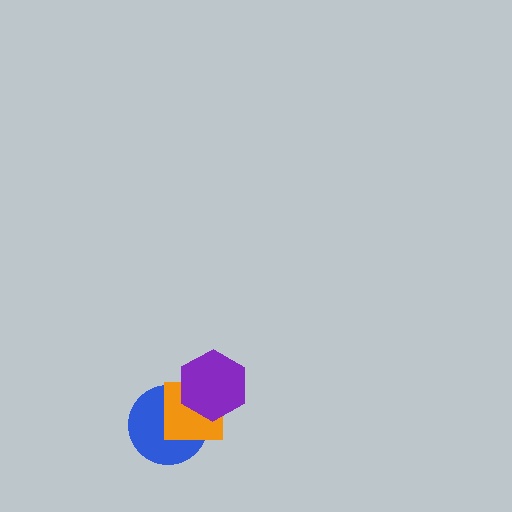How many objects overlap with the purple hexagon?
2 objects overlap with the purple hexagon.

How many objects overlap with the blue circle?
2 objects overlap with the blue circle.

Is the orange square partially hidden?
Yes, it is partially covered by another shape.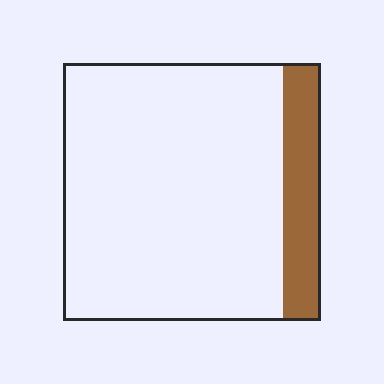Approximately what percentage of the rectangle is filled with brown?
Approximately 15%.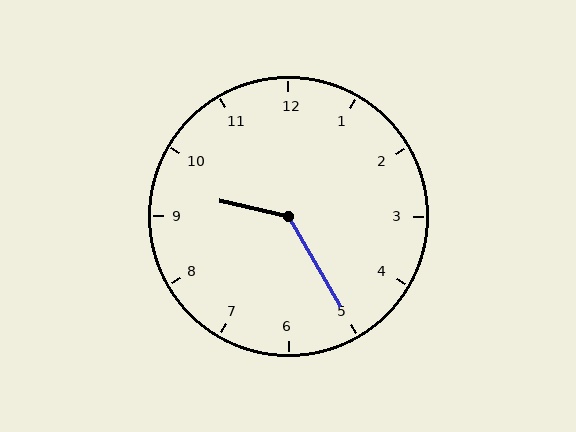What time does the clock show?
9:25.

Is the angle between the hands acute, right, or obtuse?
It is obtuse.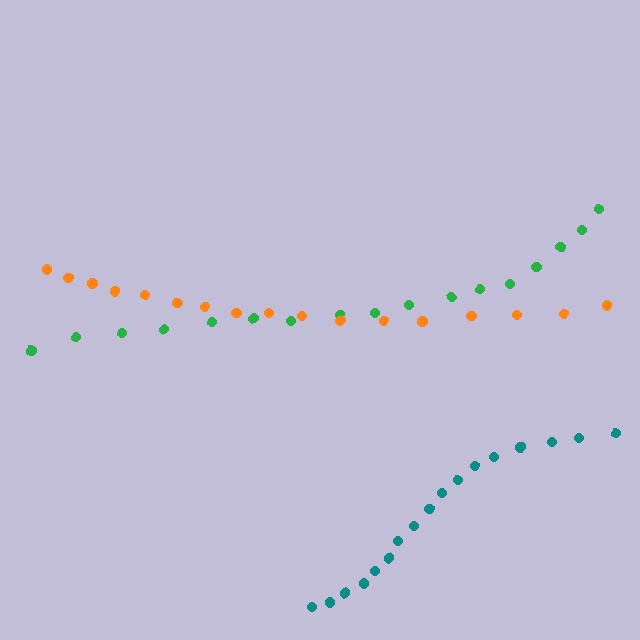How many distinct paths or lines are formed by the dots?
There are 3 distinct paths.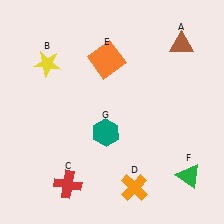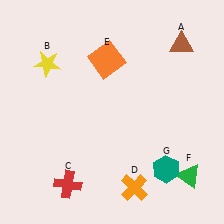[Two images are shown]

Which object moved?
The teal hexagon (G) moved right.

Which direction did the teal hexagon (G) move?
The teal hexagon (G) moved right.